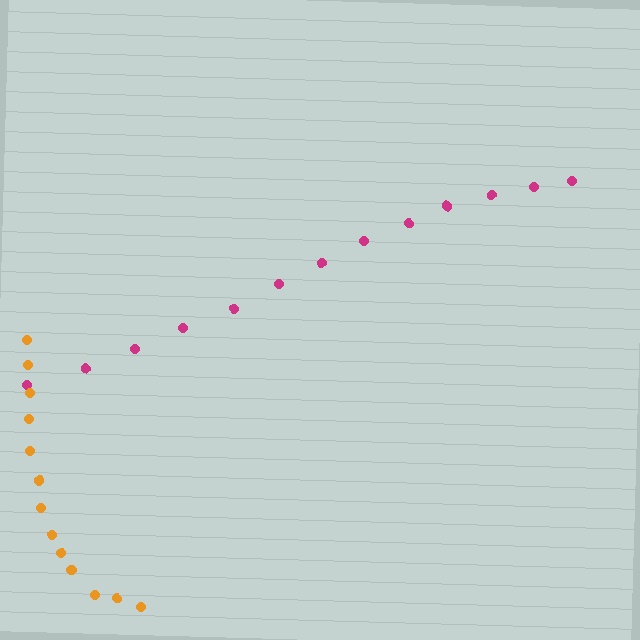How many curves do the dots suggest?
There are 2 distinct paths.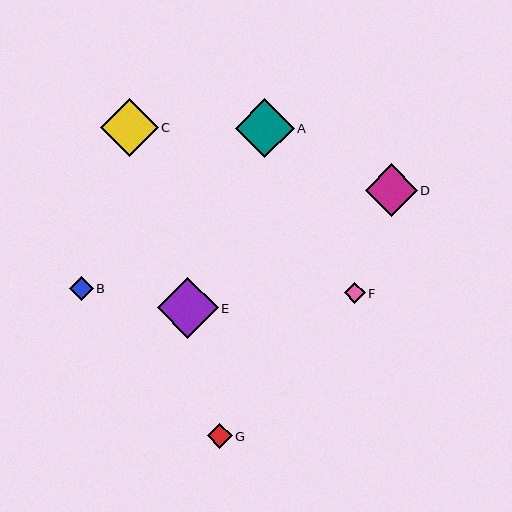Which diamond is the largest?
Diamond E is the largest with a size of approximately 61 pixels.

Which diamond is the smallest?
Diamond F is the smallest with a size of approximately 20 pixels.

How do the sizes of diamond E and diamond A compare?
Diamond E and diamond A are approximately the same size.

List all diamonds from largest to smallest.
From largest to smallest: E, A, C, D, G, B, F.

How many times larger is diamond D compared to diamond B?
Diamond D is approximately 2.2 times the size of diamond B.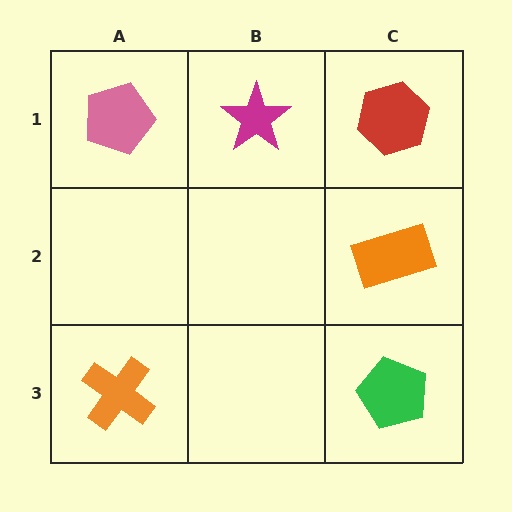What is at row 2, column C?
An orange rectangle.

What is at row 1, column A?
A pink pentagon.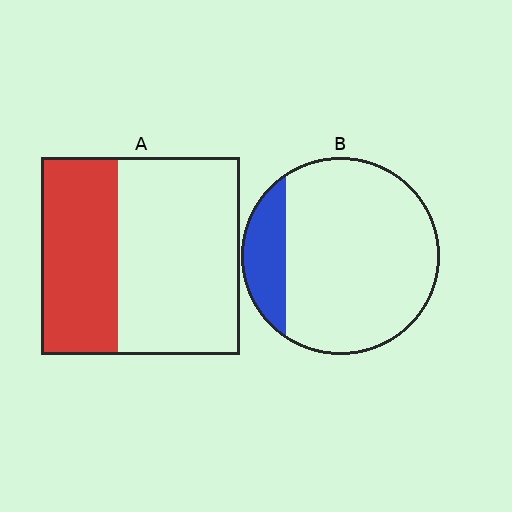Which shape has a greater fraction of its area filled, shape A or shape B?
Shape A.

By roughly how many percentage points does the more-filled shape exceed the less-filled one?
By roughly 20 percentage points (A over B).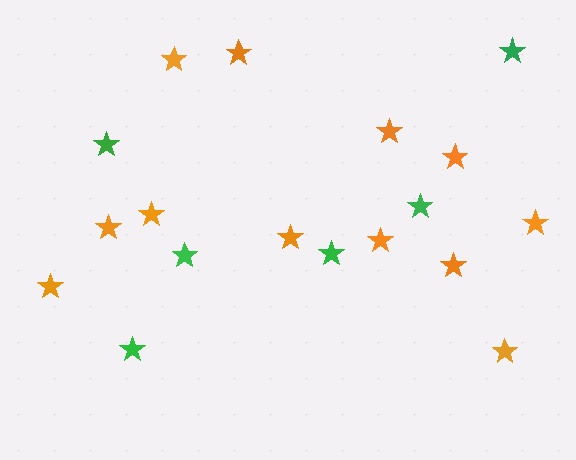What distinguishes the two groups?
There are 2 groups: one group of orange stars (12) and one group of green stars (6).